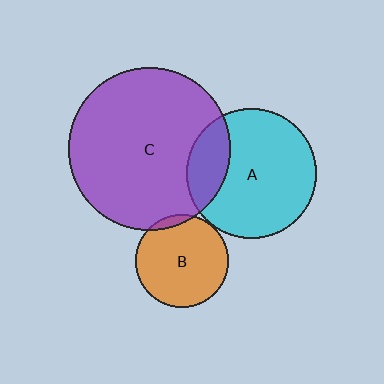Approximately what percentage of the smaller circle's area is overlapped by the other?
Approximately 5%.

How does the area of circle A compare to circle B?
Approximately 2.0 times.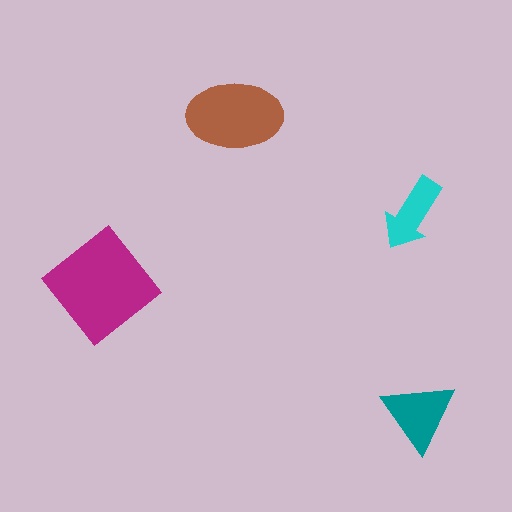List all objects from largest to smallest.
The magenta diamond, the brown ellipse, the teal triangle, the cyan arrow.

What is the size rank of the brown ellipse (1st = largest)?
2nd.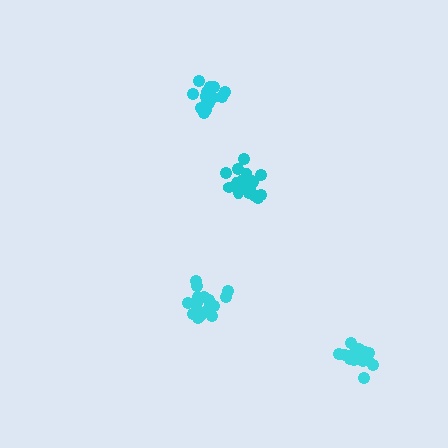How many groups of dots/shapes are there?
There are 4 groups.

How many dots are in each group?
Group 1: 19 dots, Group 2: 19 dots, Group 3: 17 dots, Group 4: 18 dots (73 total).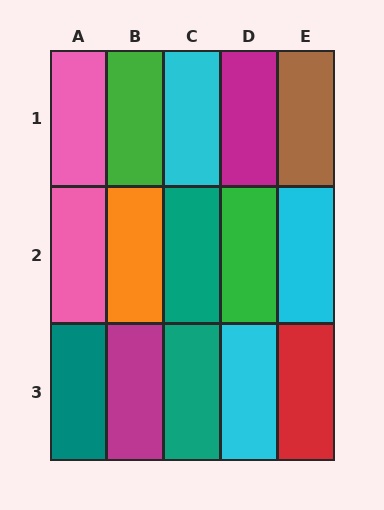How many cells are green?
2 cells are green.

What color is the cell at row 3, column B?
Magenta.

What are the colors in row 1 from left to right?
Pink, green, cyan, magenta, brown.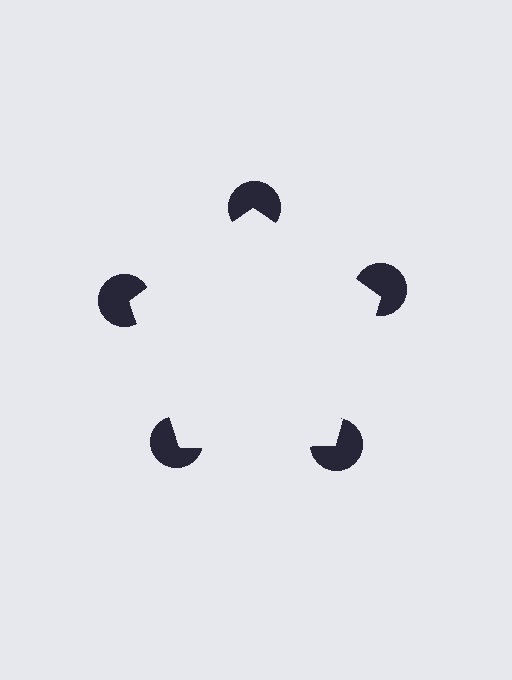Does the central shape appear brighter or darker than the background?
It typically appears slightly brighter than the background, even though no actual brightness change is drawn.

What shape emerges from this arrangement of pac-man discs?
An illusory pentagon — its edges are inferred from the aligned wedge cuts in the pac-man discs, not physically drawn.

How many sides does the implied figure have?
5 sides.